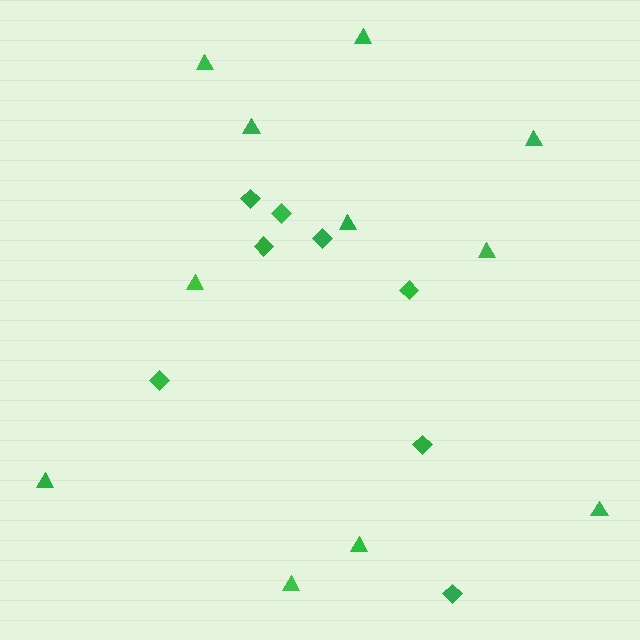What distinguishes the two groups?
There are 2 groups: one group of diamonds (8) and one group of triangles (11).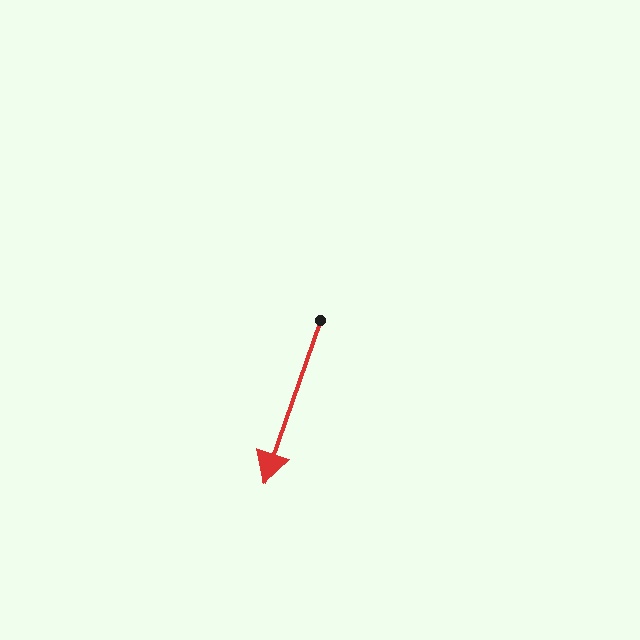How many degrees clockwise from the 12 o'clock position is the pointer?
Approximately 199 degrees.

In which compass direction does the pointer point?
South.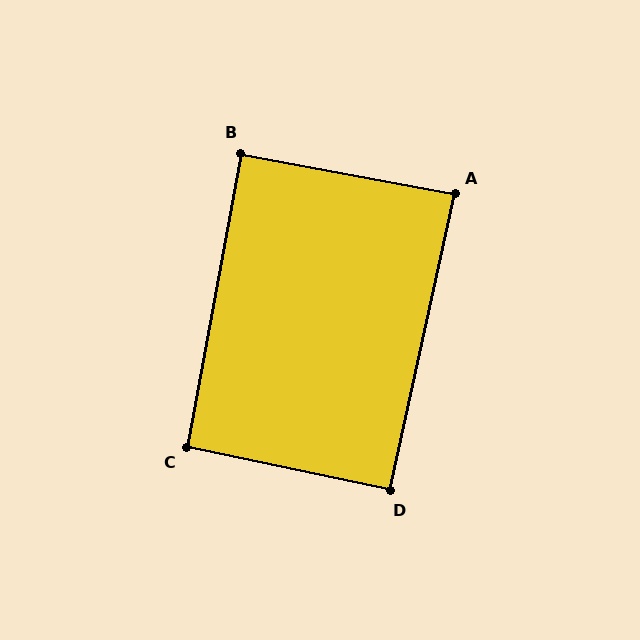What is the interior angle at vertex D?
Approximately 90 degrees (approximately right).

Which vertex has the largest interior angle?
C, at approximately 91 degrees.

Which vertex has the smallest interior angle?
A, at approximately 89 degrees.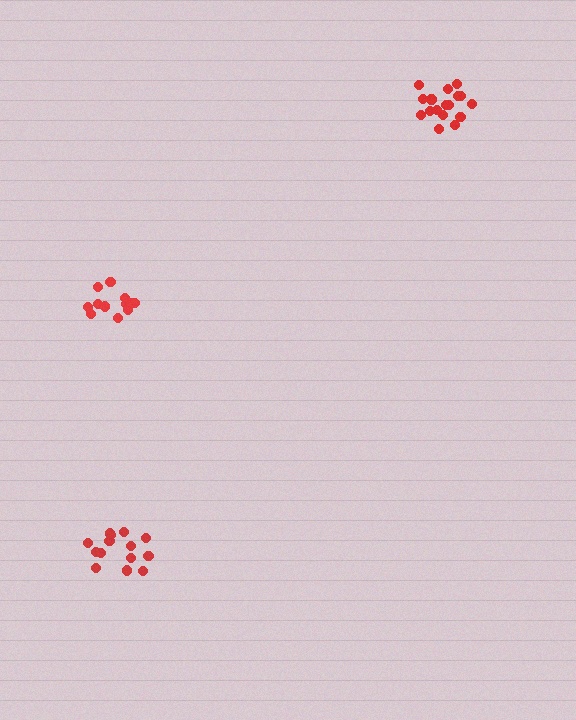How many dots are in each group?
Group 1: 12 dots, Group 2: 17 dots, Group 3: 14 dots (43 total).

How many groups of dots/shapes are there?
There are 3 groups.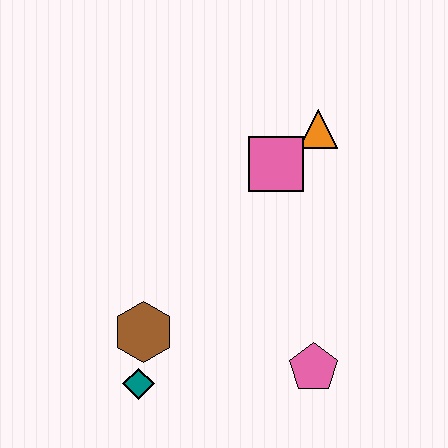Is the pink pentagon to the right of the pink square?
Yes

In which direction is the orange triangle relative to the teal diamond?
The orange triangle is above the teal diamond.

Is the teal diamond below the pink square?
Yes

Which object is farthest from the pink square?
The teal diamond is farthest from the pink square.